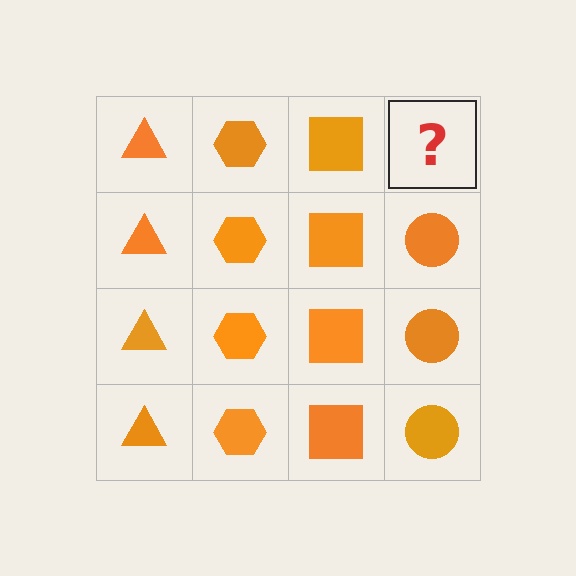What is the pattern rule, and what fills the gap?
The rule is that each column has a consistent shape. The gap should be filled with an orange circle.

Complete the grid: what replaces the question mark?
The question mark should be replaced with an orange circle.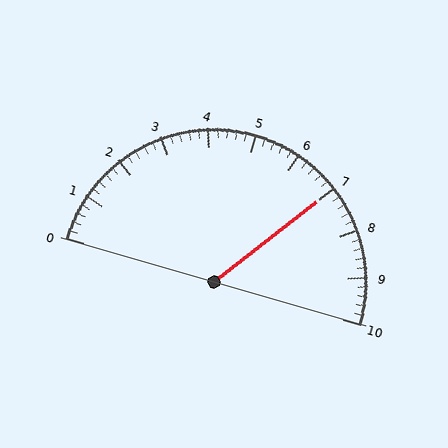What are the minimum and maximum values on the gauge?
The gauge ranges from 0 to 10.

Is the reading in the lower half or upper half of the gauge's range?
The reading is in the upper half of the range (0 to 10).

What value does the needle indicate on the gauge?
The needle indicates approximately 7.0.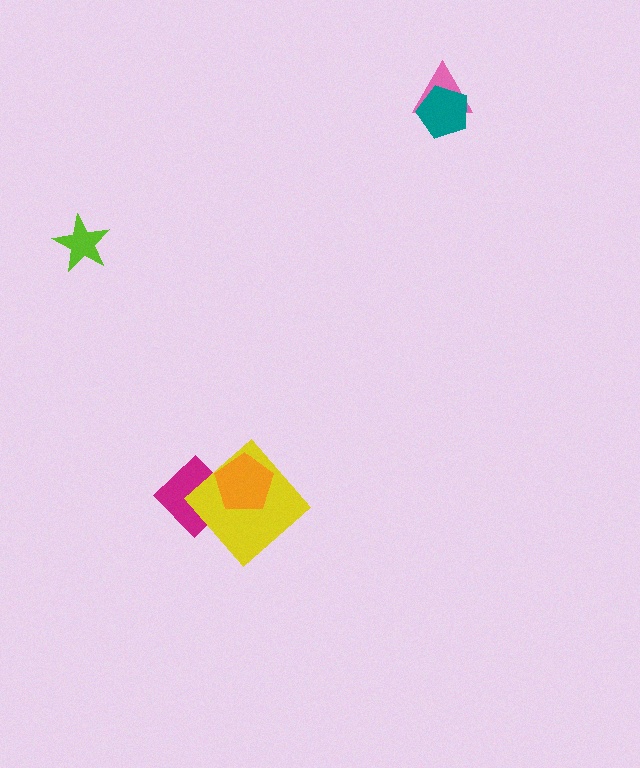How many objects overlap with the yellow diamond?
2 objects overlap with the yellow diamond.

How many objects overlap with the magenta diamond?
2 objects overlap with the magenta diamond.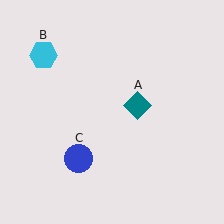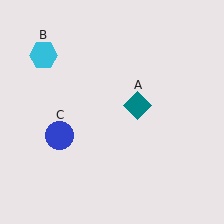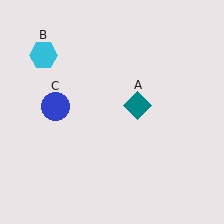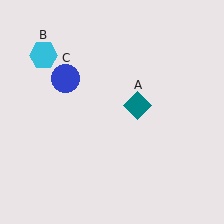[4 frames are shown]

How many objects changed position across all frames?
1 object changed position: blue circle (object C).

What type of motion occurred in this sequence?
The blue circle (object C) rotated clockwise around the center of the scene.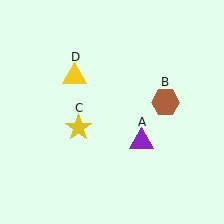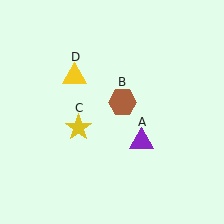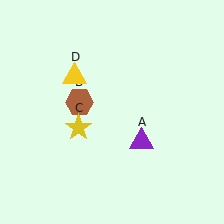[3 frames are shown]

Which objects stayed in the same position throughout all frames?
Purple triangle (object A) and yellow star (object C) and yellow triangle (object D) remained stationary.